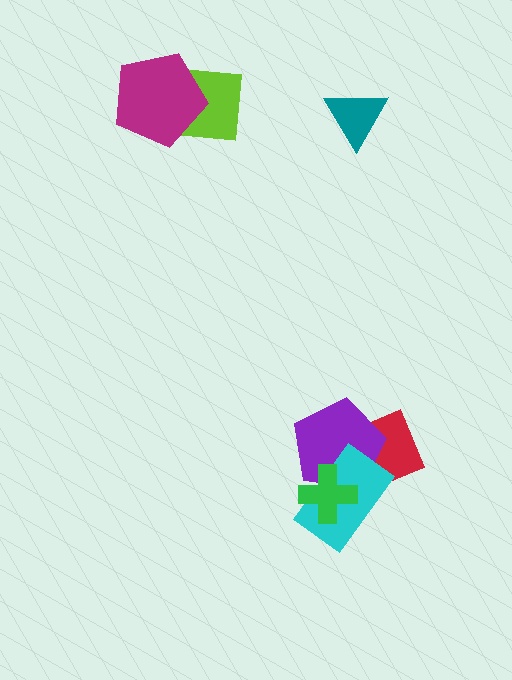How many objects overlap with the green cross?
2 objects overlap with the green cross.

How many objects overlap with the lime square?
1 object overlaps with the lime square.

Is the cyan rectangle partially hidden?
Yes, it is partially covered by another shape.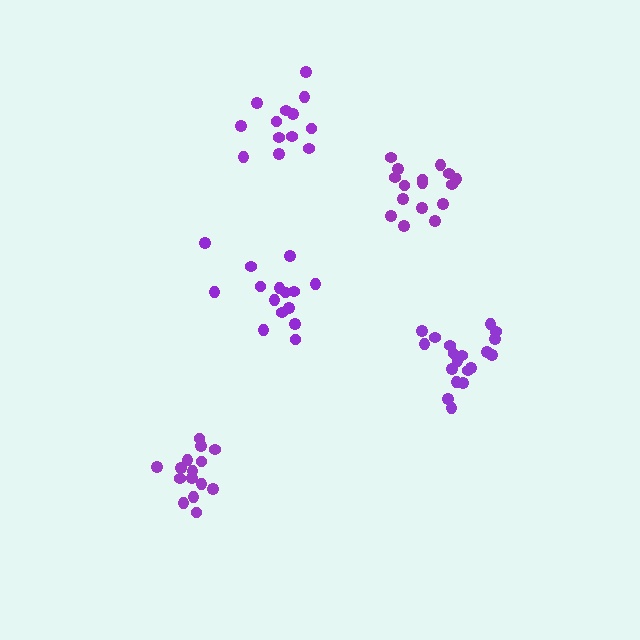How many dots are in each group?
Group 1: 15 dots, Group 2: 19 dots, Group 3: 16 dots, Group 4: 15 dots, Group 5: 13 dots (78 total).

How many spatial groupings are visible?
There are 5 spatial groupings.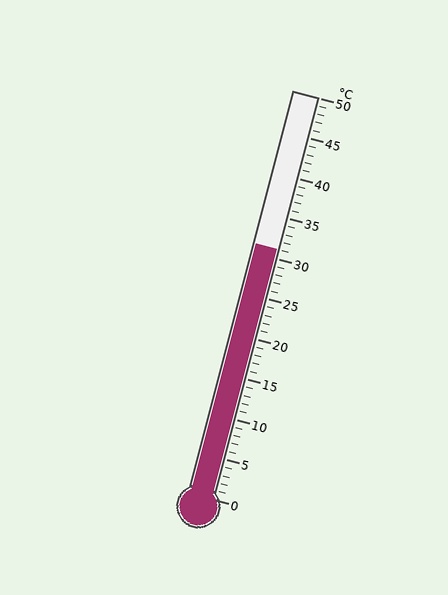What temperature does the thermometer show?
The thermometer shows approximately 31°C.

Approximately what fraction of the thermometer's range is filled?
The thermometer is filled to approximately 60% of its range.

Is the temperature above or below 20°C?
The temperature is above 20°C.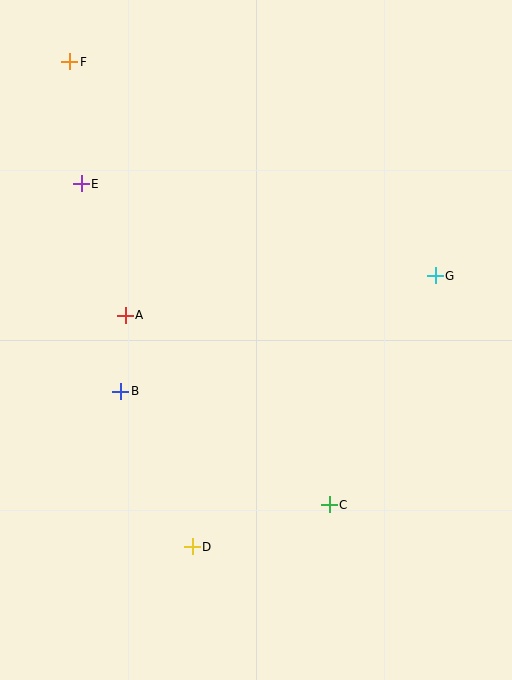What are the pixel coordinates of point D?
Point D is at (192, 547).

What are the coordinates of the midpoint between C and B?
The midpoint between C and B is at (225, 448).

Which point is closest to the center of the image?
Point A at (125, 315) is closest to the center.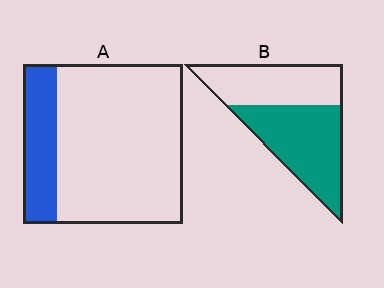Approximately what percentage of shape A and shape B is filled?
A is approximately 20% and B is approximately 55%.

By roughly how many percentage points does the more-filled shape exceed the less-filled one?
By roughly 35 percentage points (B over A).